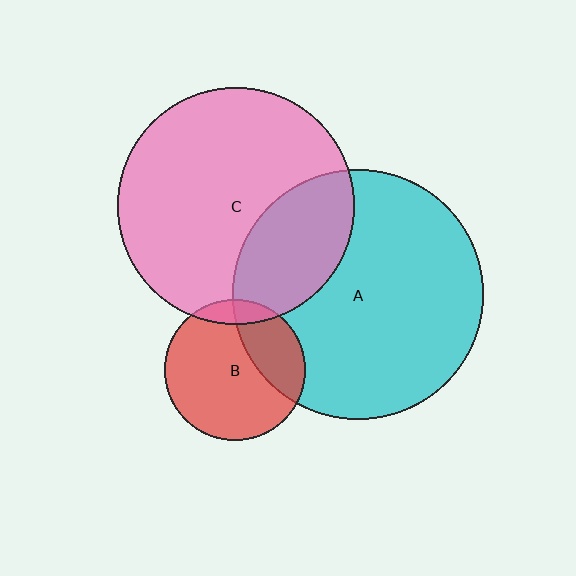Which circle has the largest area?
Circle A (cyan).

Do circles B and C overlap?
Yes.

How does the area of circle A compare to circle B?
Approximately 3.1 times.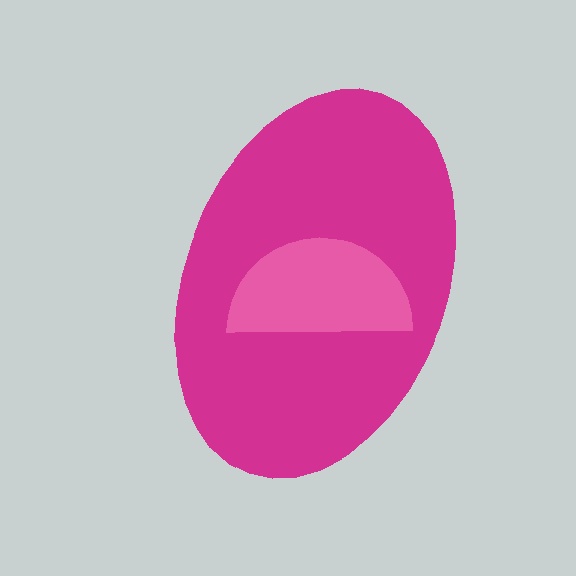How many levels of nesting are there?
2.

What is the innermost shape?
The pink semicircle.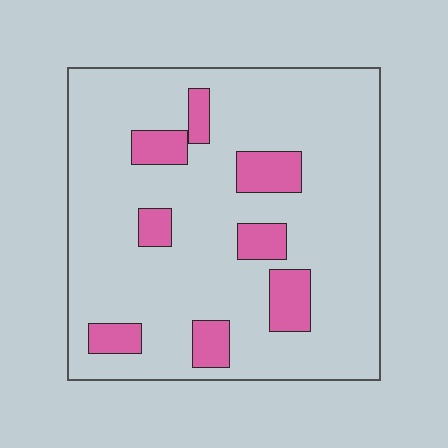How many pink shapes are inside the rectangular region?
8.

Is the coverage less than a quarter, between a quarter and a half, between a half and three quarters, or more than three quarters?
Less than a quarter.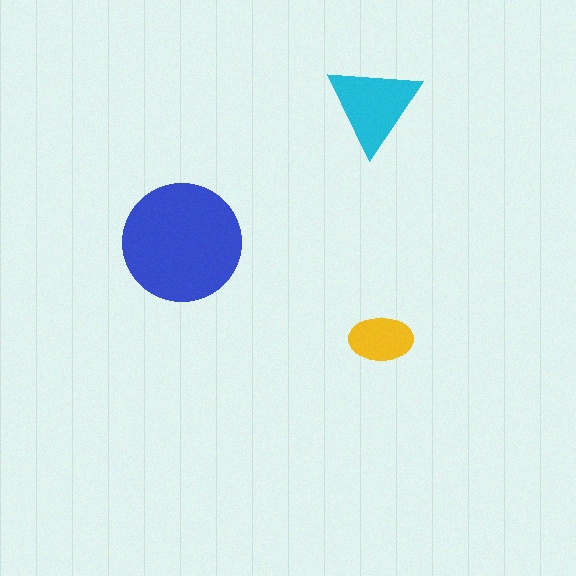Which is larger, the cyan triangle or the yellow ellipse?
The cyan triangle.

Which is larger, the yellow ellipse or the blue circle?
The blue circle.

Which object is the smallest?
The yellow ellipse.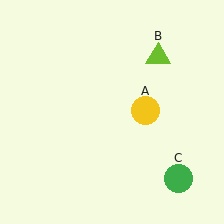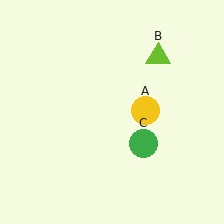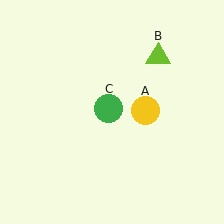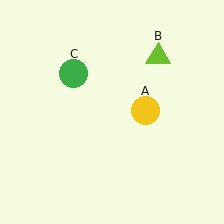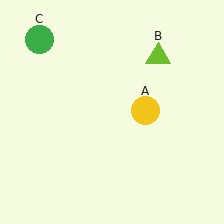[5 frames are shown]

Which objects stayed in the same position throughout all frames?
Yellow circle (object A) and lime triangle (object B) remained stationary.